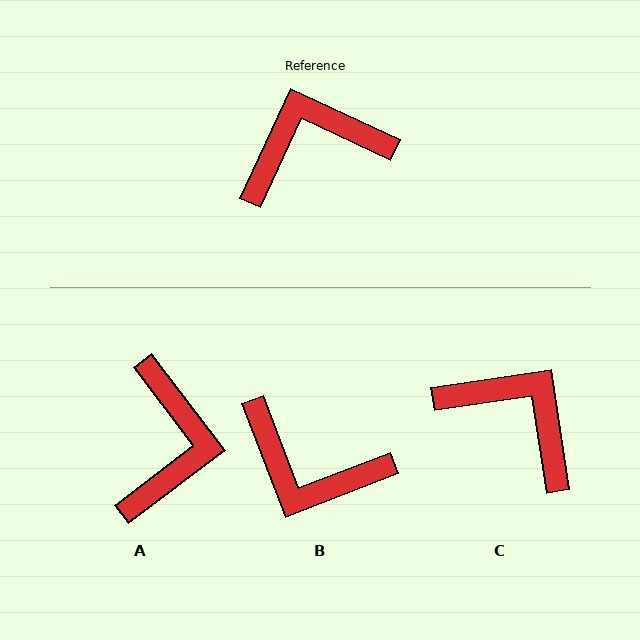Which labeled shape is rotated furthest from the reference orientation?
B, about 136 degrees away.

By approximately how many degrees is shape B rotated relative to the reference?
Approximately 136 degrees counter-clockwise.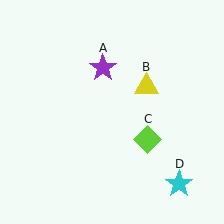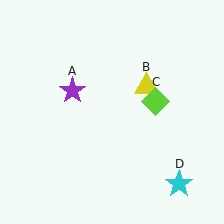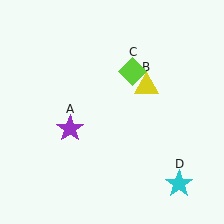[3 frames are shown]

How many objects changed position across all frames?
2 objects changed position: purple star (object A), lime diamond (object C).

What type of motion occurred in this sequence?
The purple star (object A), lime diamond (object C) rotated counterclockwise around the center of the scene.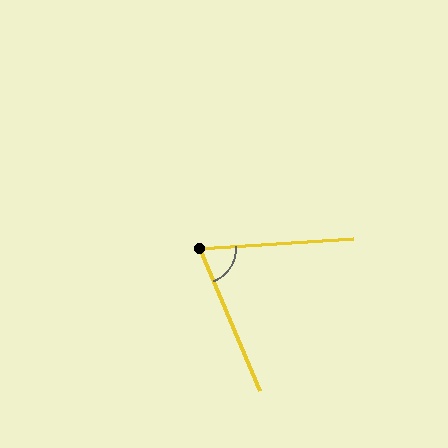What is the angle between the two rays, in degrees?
Approximately 71 degrees.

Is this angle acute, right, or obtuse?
It is acute.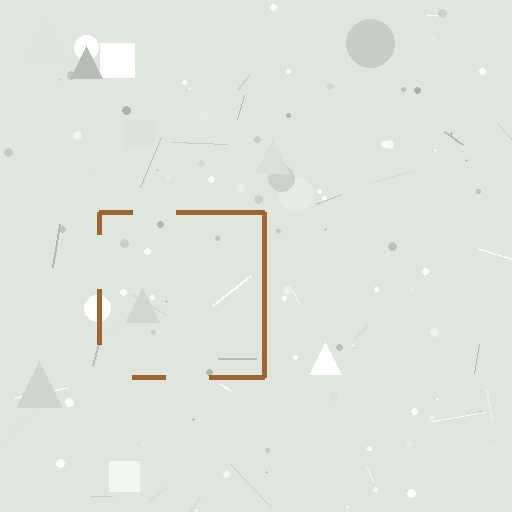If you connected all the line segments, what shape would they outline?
They would outline a square.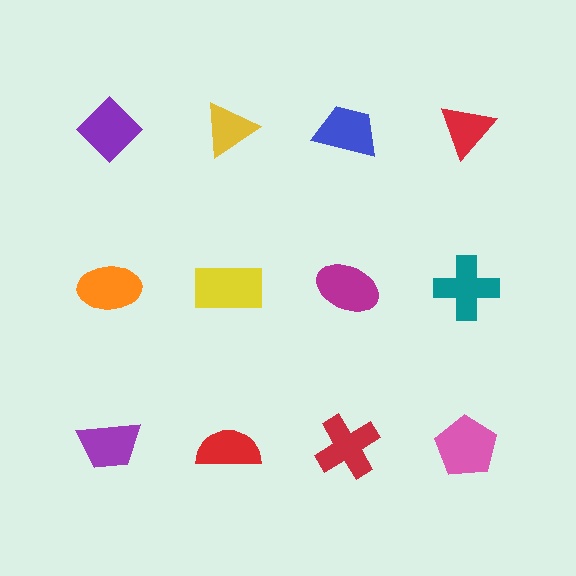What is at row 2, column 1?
An orange ellipse.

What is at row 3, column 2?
A red semicircle.